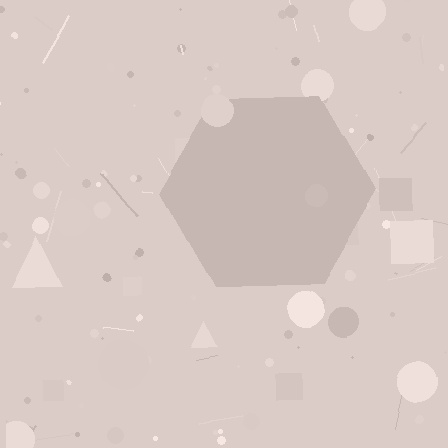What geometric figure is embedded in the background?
A hexagon is embedded in the background.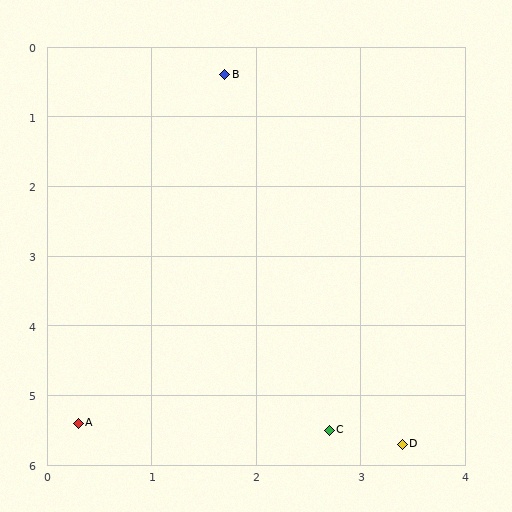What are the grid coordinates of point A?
Point A is at approximately (0.3, 5.4).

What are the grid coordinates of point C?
Point C is at approximately (2.7, 5.5).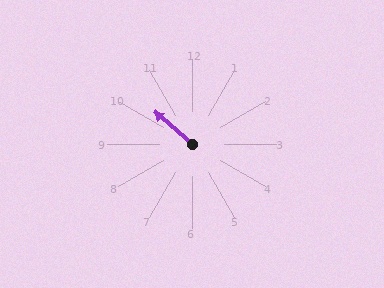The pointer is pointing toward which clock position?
Roughly 10 o'clock.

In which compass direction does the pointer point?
Northwest.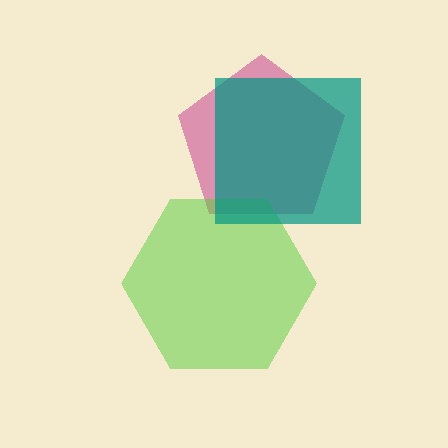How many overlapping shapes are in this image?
There are 3 overlapping shapes in the image.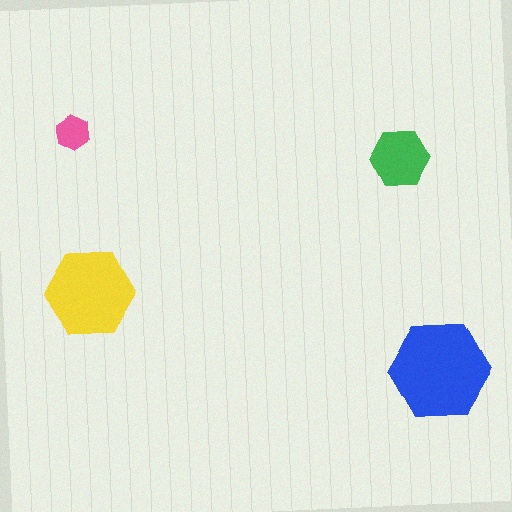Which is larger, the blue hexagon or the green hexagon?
The blue one.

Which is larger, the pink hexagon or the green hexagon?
The green one.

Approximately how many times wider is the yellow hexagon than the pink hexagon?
About 2.5 times wider.